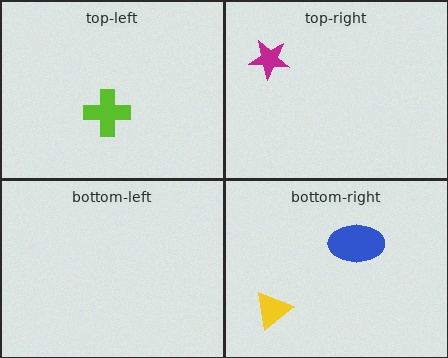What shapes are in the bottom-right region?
The blue ellipse, the yellow triangle.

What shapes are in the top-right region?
The magenta star.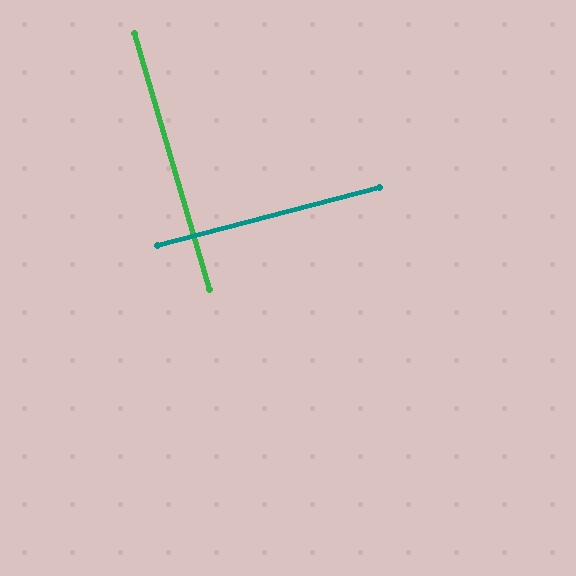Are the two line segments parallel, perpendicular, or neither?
Perpendicular — they meet at approximately 88°.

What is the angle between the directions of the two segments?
Approximately 88 degrees.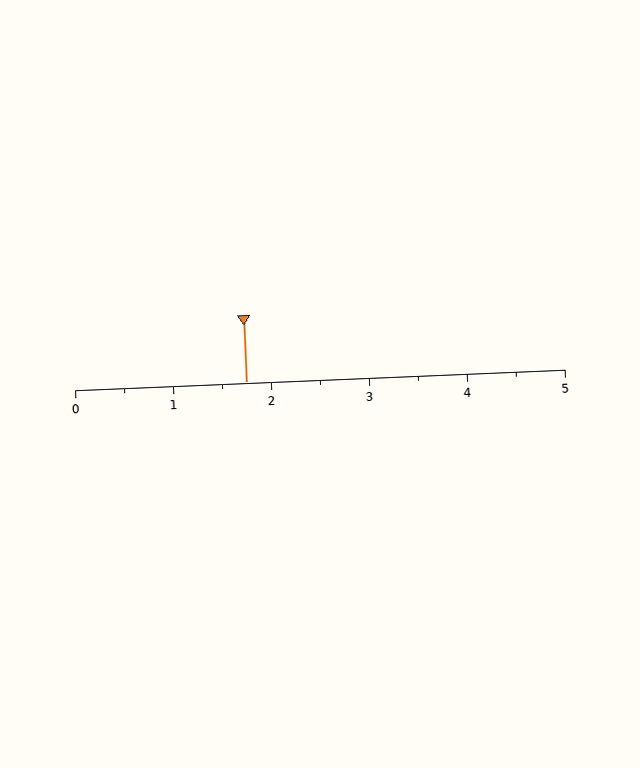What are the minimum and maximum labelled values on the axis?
The axis runs from 0 to 5.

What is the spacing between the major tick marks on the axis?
The major ticks are spaced 1 apart.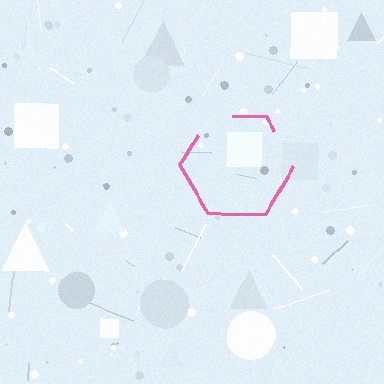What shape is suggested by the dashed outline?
The dashed outline suggests a hexagon.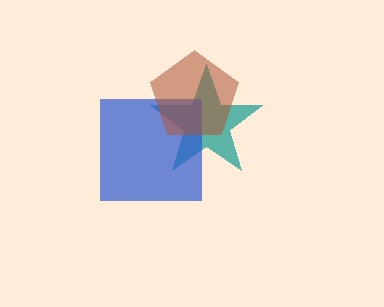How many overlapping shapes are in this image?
There are 3 overlapping shapes in the image.